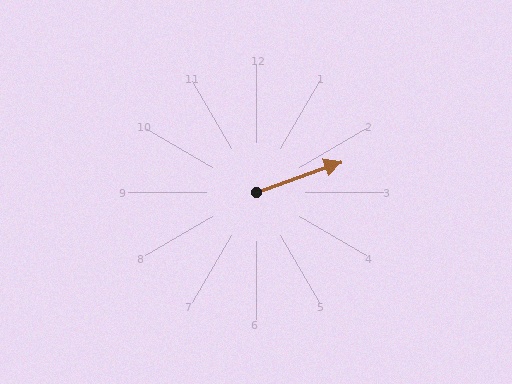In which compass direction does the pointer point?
East.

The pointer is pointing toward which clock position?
Roughly 2 o'clock.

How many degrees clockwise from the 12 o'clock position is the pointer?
Approximately 71 degrees.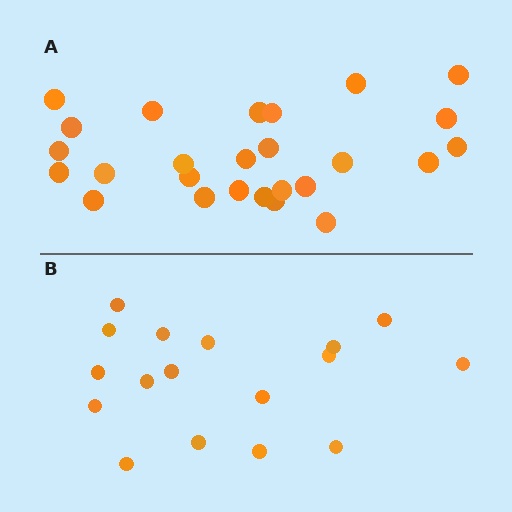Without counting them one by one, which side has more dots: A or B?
Region A (the top region) has more dots.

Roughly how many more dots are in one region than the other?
Region A has roughly 8 or so more dots than region B.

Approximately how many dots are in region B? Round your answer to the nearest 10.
About 20 dots. (The exact count is 17, which rounds to 20.)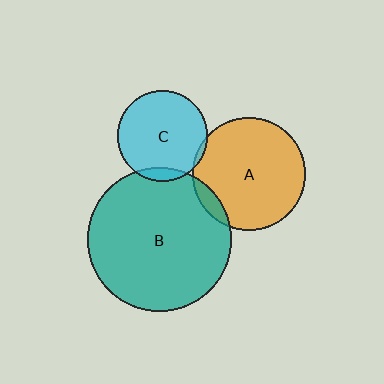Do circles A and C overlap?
Yes.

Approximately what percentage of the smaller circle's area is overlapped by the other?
Approximately 5%.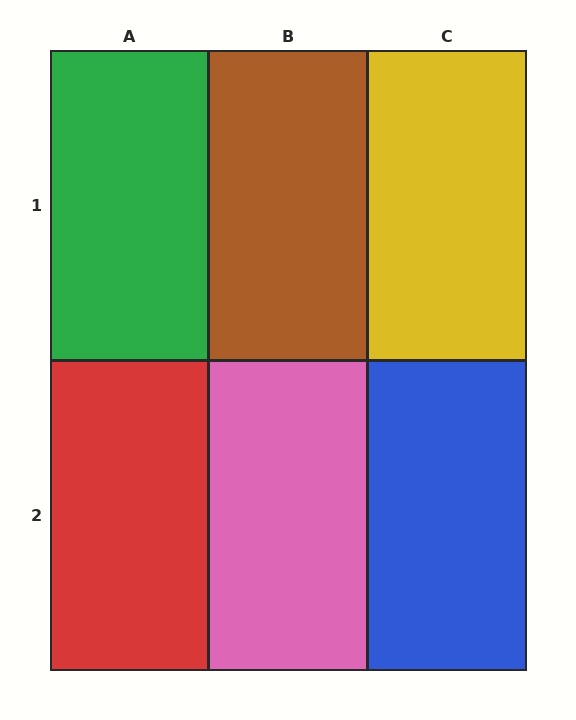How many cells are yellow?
1 cell is yellow.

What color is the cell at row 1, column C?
Yellow.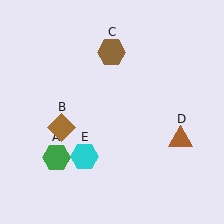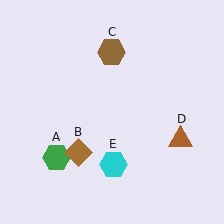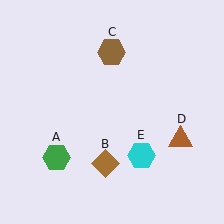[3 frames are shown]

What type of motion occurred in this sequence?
The brown diamond (object B), cyan hexagon (object E) rotated counterclockwise around the center of the scene.